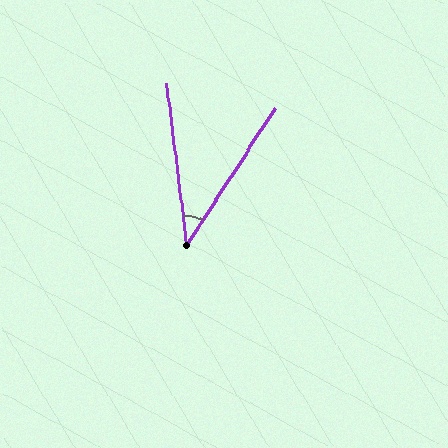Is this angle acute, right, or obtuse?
It is acute.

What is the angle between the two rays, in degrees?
Approximately 40 degrees.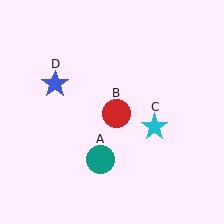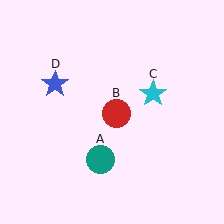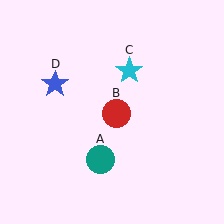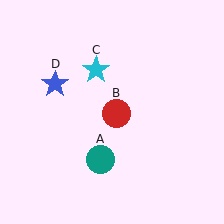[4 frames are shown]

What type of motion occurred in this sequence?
The cyan star (object C) rotated counterclockwise around the center of the scene.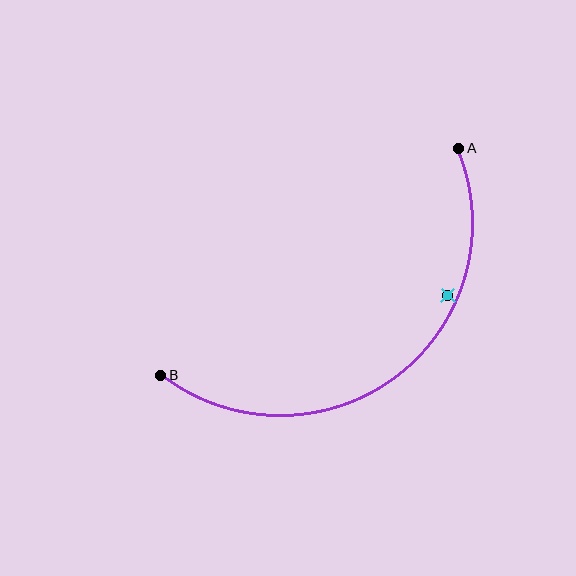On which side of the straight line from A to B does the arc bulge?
The arc bulges below and to the right of the straight line connecting A and B.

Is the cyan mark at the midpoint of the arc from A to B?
No — the cyan mark does not lie on the arc at all. It sits slightly inside the curve.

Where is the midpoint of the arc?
The arc midpoint is the point on the curve farthest from the straight line joining A and B. It sits below and to the right of that line.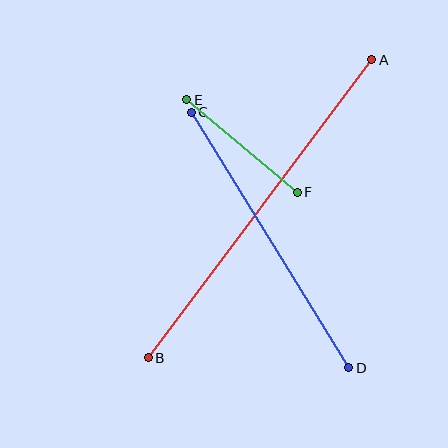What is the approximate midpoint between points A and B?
The midpoint is at approximately (260, 209) pixels.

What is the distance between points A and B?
The distance is approximately 372 pixels.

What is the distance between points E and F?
The distance is approximately 144 pixels.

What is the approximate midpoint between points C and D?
The midpoint is at approximately (270, 240) pixels.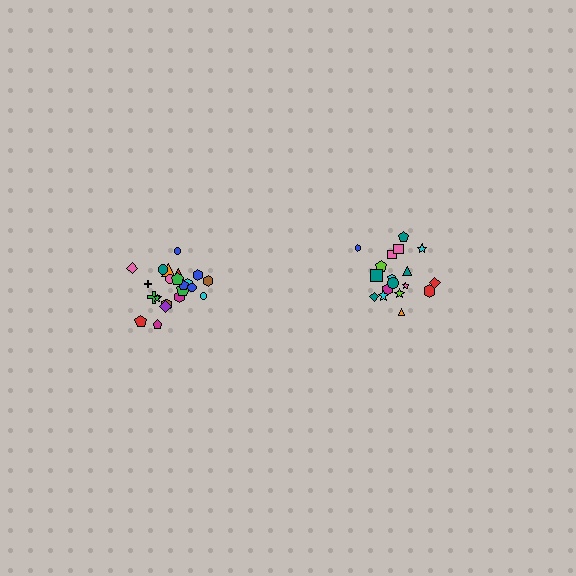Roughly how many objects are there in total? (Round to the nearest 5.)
Roughly 40 objects in total.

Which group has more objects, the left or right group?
The left group.